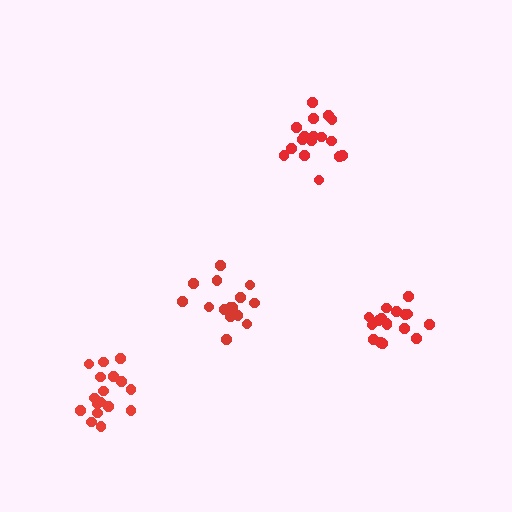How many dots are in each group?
Group 1: 17 dots, Group 2: 15 dots, Group 3: 18 dots, Group 4: 17 dots (67 total).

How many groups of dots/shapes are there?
There are 4 groups.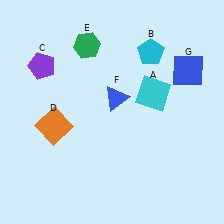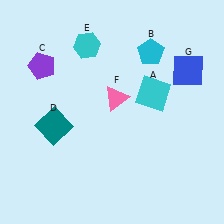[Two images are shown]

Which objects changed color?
D changed from orange to teal. E changed from green to cyan. F changed from blue to pink.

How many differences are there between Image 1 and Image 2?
There are 3 differences between the two images.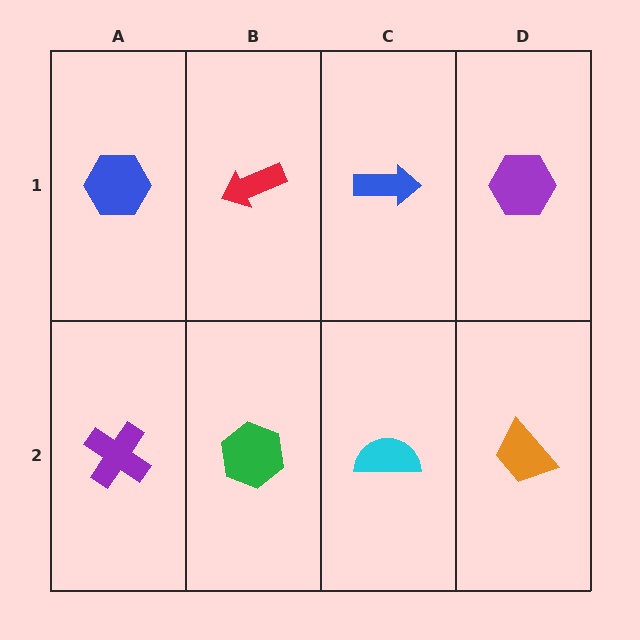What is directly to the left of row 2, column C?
A green hexagon.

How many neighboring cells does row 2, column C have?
3.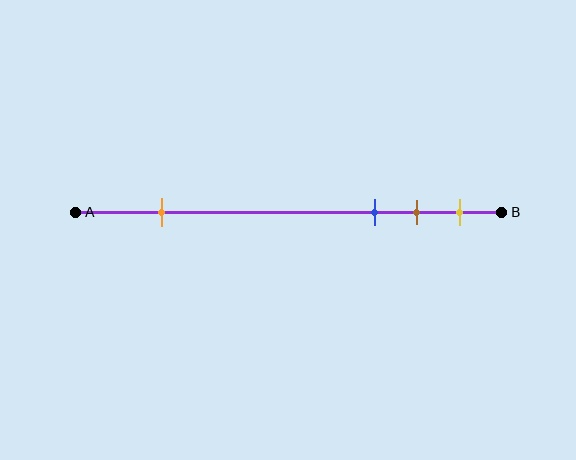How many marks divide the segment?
There are 4 marks dividing the segment.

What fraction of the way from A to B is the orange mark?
The orange mark is approximately 20% (0.2) of the way from A to B.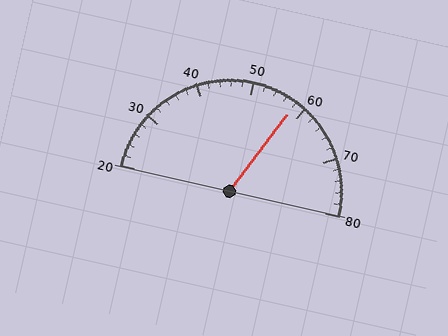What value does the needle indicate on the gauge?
The needle indicates approximately 58.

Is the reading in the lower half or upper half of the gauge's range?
The reading is in the upper half of the range (20 to 80).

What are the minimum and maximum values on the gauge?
The gauge ranges from 20 to 80.